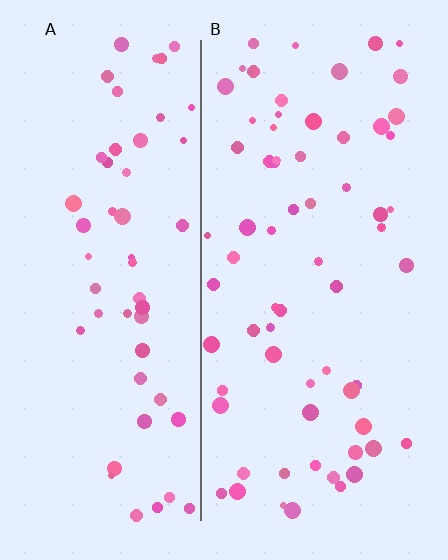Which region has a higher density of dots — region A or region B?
B (the right).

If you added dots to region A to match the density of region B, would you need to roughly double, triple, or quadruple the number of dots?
Approximately double.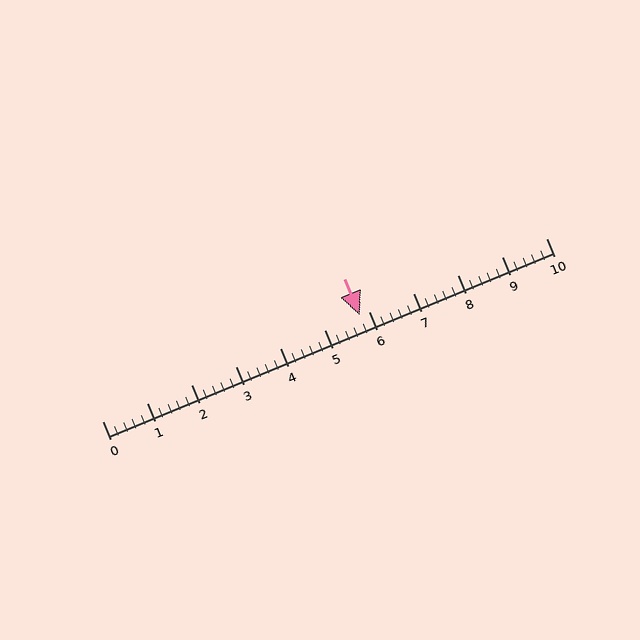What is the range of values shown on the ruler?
The ruler shows values from 0 to 10.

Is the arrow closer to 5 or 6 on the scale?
The arrow is closer to 6.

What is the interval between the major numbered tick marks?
The major tick marks are spaced 1 units apart.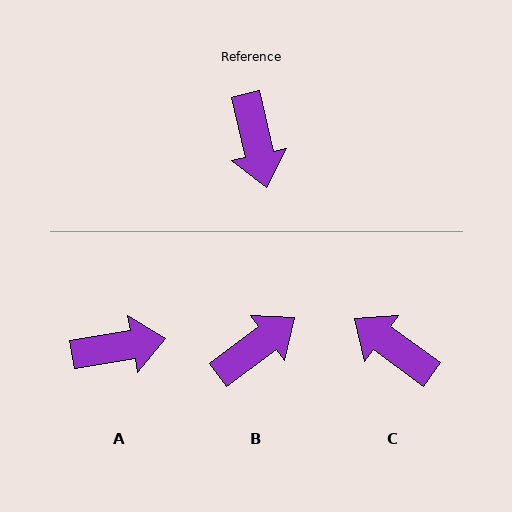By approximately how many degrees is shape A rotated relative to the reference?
Approximately 88 degrees counter-clockwise.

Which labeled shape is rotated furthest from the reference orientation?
C, about 138 degrees away.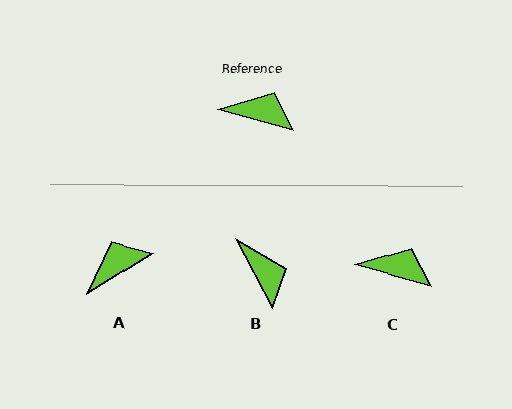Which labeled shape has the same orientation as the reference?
C.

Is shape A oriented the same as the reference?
No, it is off by about 48 degrees.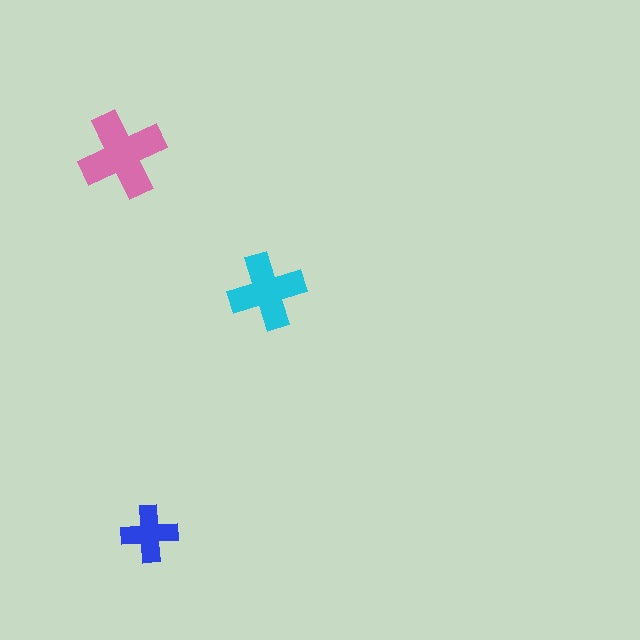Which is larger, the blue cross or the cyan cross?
The cyan one.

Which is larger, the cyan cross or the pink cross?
The pink one.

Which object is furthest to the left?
The pink cross is leftmost.